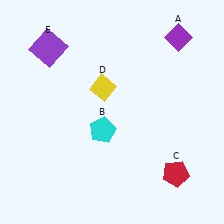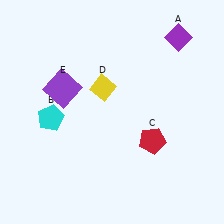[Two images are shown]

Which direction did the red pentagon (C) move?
The red pentagon (C) moved up.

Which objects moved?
The objects that moved are: the cyan pentagon (B), the red pentagon (C), the purple square (E).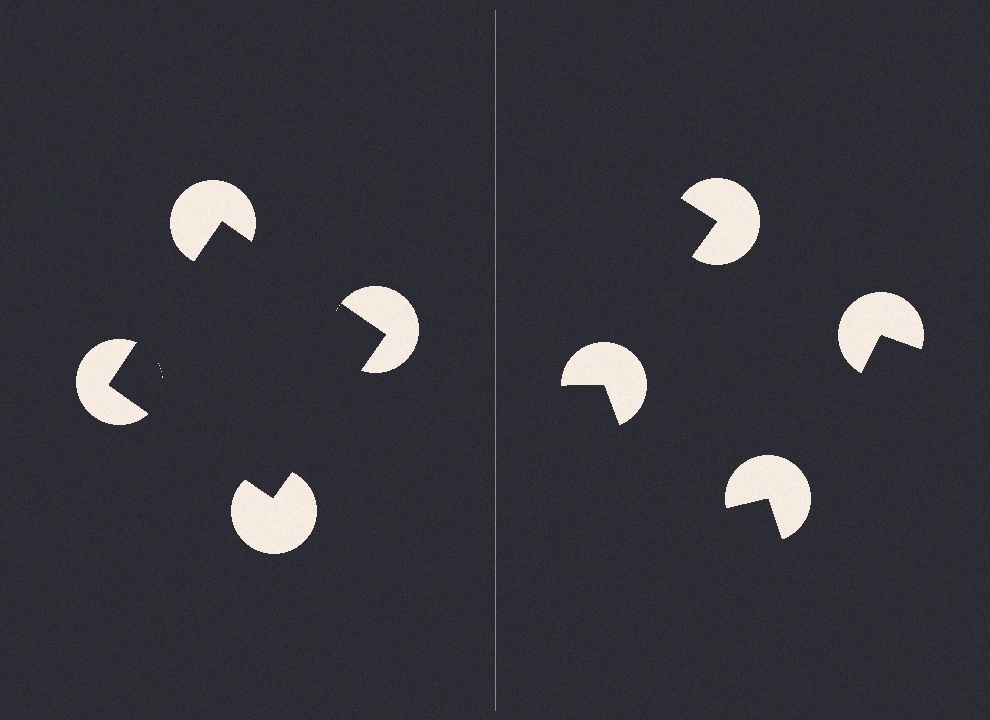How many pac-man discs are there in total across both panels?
8 — 4 on each side.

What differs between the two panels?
The pac-man discs are positioned identically on both sides; only the wedge orientations differ. On the left they align to a square; on the right they are misaligned.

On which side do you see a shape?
An illusory square appears on the left side. On the right side the wedge cuts are rotated, so no coherent shape forms.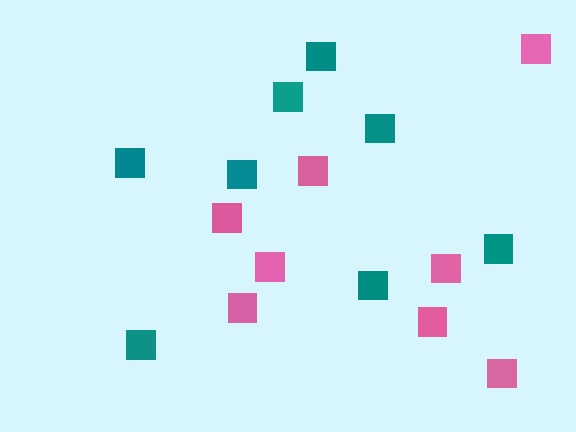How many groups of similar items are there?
There are 2 groups: one group of teal squares (8) and one group of pink squares (8).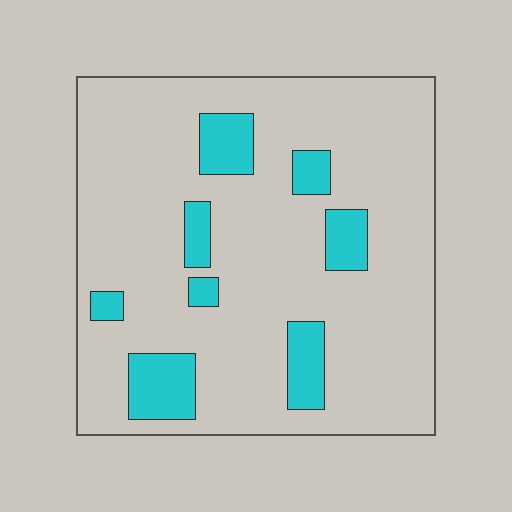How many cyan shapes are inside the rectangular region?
8.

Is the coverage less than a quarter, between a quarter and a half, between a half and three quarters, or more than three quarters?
Less than a quarter.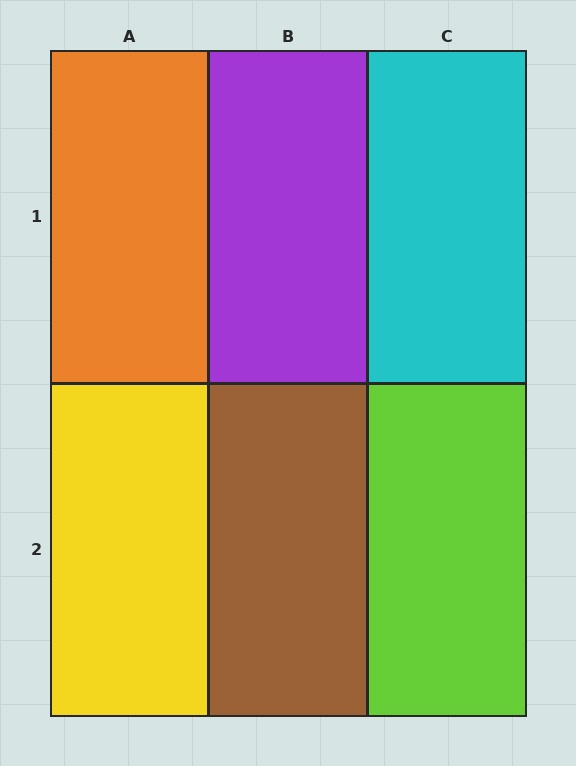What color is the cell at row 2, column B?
Brown.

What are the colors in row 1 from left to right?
Orange, purple, cyan.